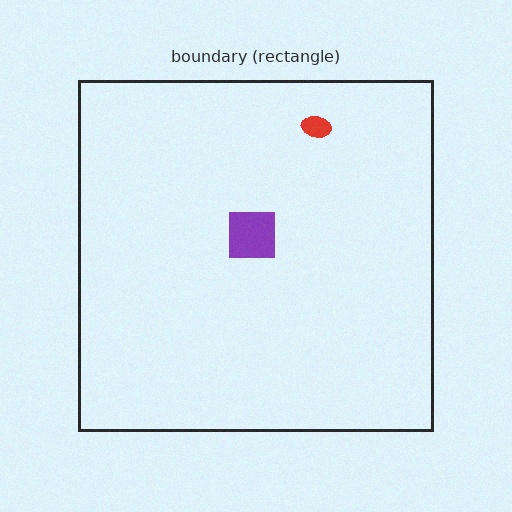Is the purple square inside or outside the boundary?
Inside.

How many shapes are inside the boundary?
2 inside, 0 outside.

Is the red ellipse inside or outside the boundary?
Inside.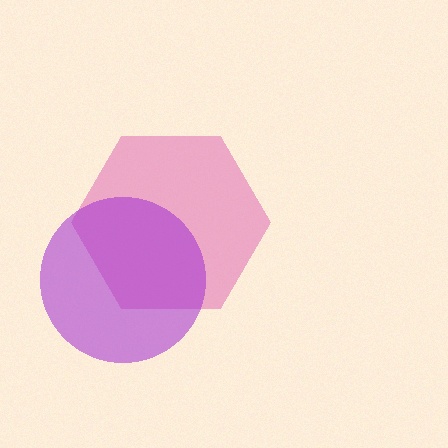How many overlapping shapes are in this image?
There are 2 overlapping shapes in the image.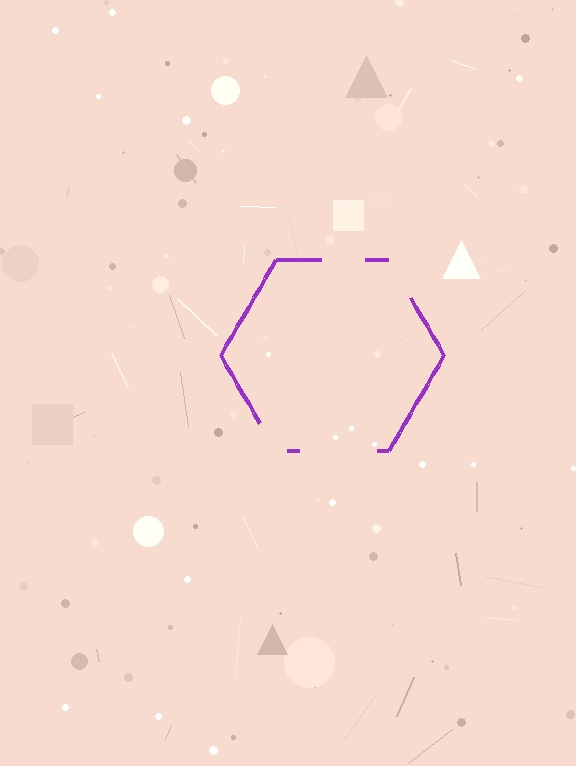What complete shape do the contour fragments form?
The contour fragments form a hexagon.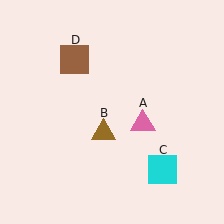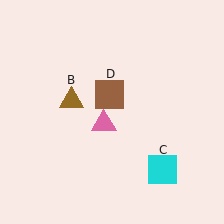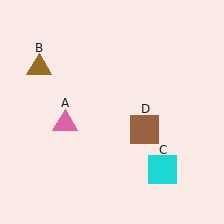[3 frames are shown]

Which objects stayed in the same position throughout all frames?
Cyan square (object C) remained stationary.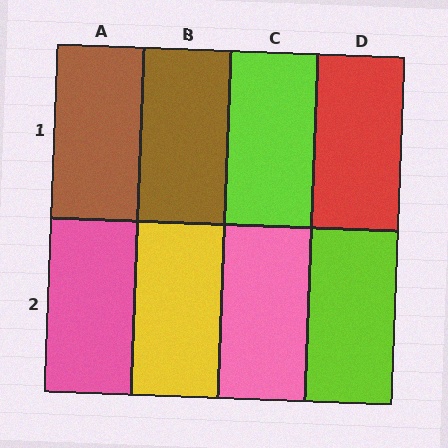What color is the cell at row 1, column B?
Brown.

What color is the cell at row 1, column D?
Red.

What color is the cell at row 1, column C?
Lime.